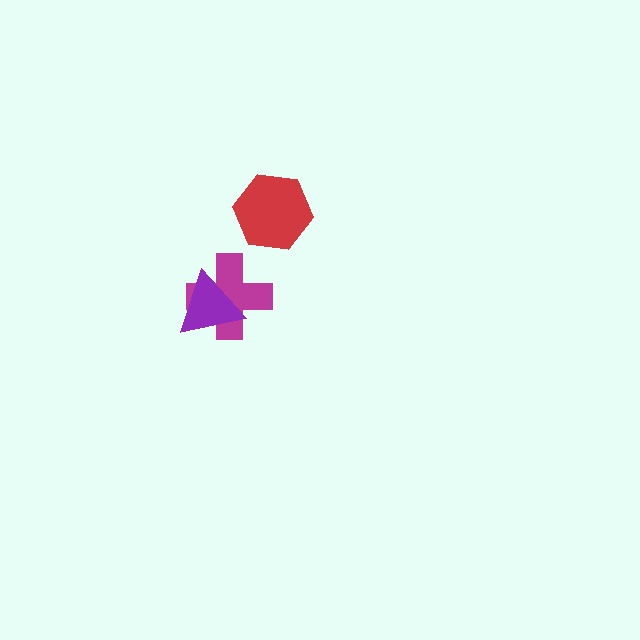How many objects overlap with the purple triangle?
1 object overlaps with the purple triangle.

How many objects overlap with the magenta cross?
1 object overlaps with the magenta cross.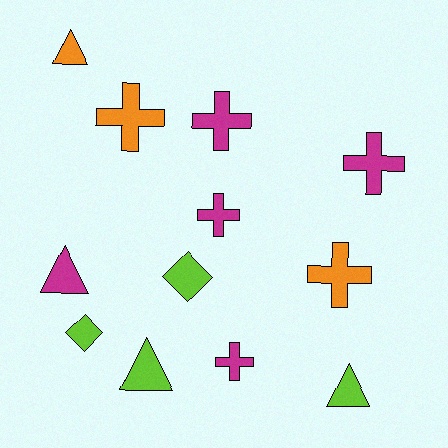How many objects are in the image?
There are 12 objects.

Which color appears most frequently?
Magenta, with 5 objects.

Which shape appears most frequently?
Cross, with 6 objects.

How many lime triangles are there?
There are 2 lime triangles.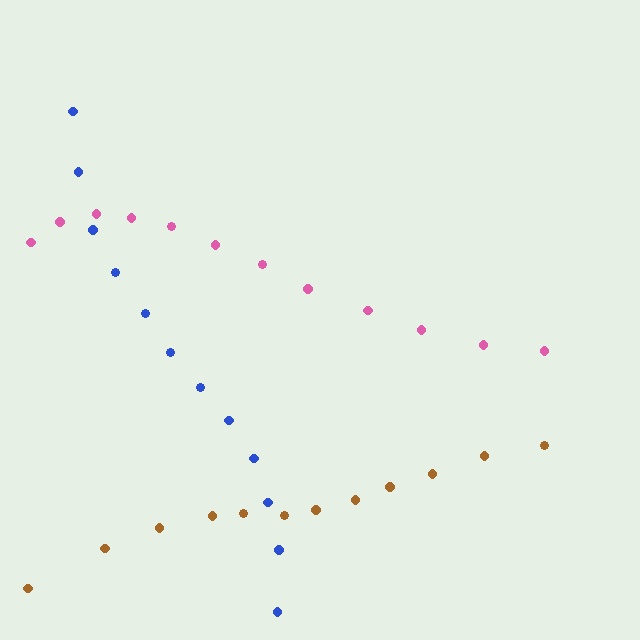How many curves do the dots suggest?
There are 3 distinct paths.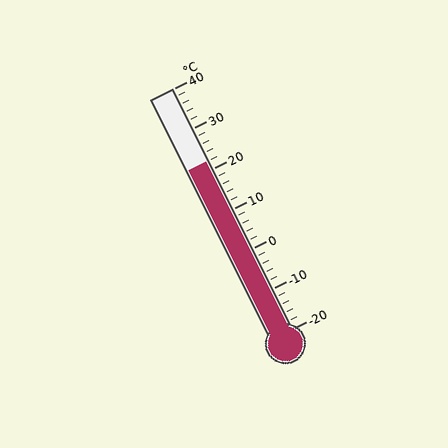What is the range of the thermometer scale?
The thermometer scale ranges from -20°C to 40°C.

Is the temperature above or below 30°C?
The temperature is below 30°C.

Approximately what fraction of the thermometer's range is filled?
The thermometer is filled to approximately 70% of its range.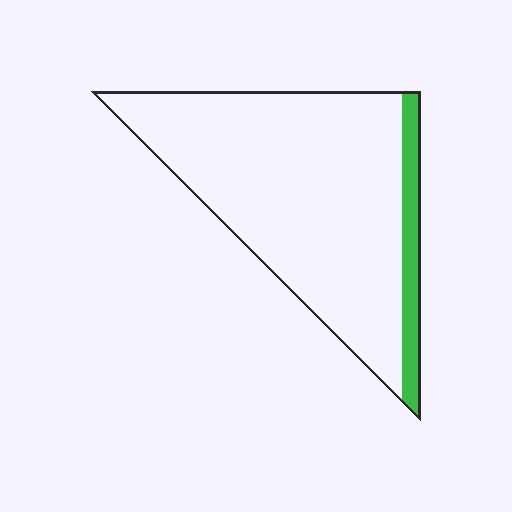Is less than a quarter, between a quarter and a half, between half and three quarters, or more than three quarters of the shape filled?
Less than a quarter.